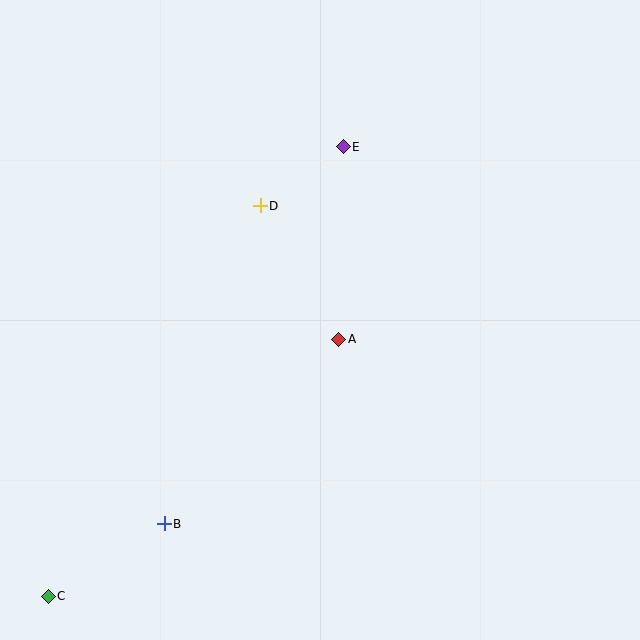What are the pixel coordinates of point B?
Point B is at (164, 524).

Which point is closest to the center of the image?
Point A at (339, 339) is closest to the center.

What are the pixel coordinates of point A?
Point A is at (339, 339).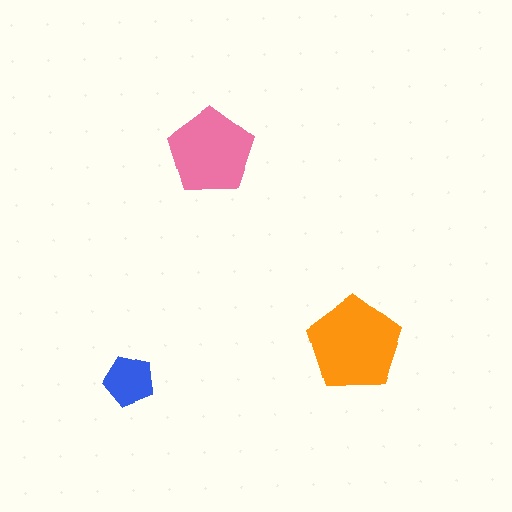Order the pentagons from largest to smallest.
the orange one, the pink one, the blue one.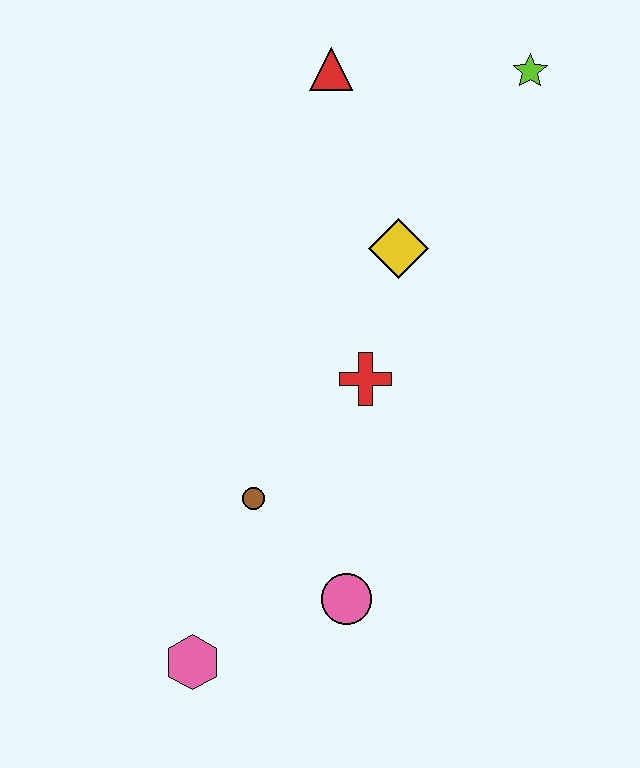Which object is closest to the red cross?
The yellow diamond is closest to the red cross.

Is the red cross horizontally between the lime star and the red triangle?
Yes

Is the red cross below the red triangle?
Yes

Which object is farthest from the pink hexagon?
The lime star is farthest from the pink hexagon.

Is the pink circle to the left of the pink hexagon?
No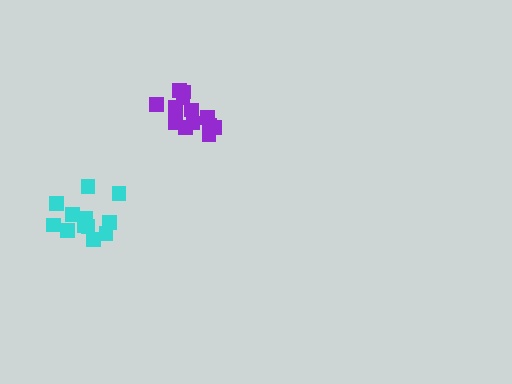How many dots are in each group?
Group 1: 12 dots, Group 2: 13 dots (25 total).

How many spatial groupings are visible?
There are 2 spatial groupings.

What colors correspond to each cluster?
The clusters are colored: cyan, purple.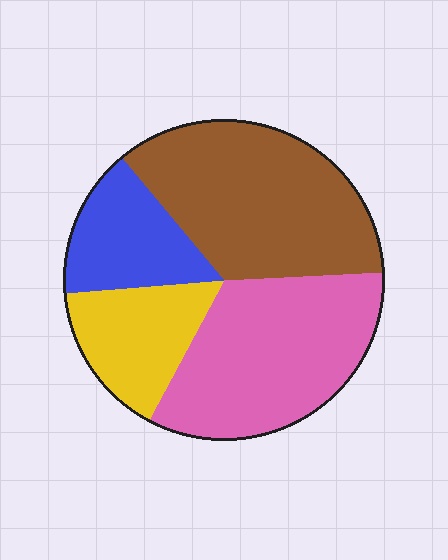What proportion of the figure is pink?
Pink covers roughly 35% of the figure.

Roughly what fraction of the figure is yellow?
Yellow covers around 15% of the figure.